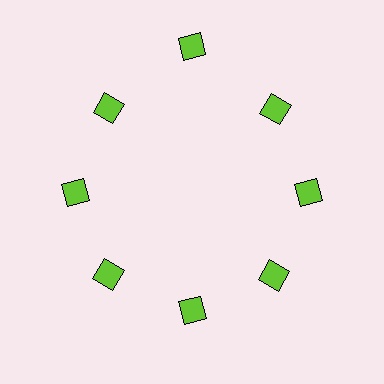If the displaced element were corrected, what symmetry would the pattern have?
It would have 8-fold rotational symmetry — the pattern would map onto itself every 45 degrees.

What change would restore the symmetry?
The symmetry would be restored by moving it inward, back onto the ring so that all 8 diamonds sit at equal angles and equal distance from the center.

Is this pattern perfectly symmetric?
No. The 8 lime diamonds are arranged in a ring, but one element near the 12 o'clock position is pushed outward from the center, breaking the 8-fold rotational symmetry.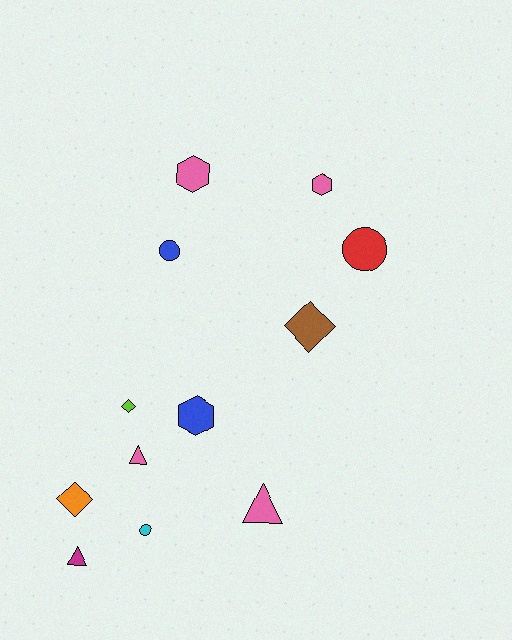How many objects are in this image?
There are 12 objects.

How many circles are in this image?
There are 3 circles.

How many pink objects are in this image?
There are 4 pink objects.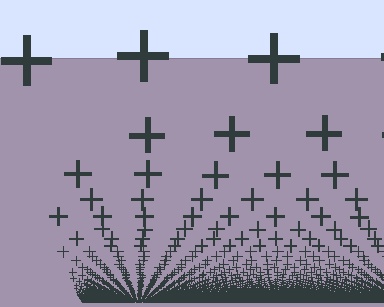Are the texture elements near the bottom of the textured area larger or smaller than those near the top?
Smaller. The gradient is inverted — elements near the bottom are smaller and denser.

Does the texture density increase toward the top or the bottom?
Density increases toward the bottom.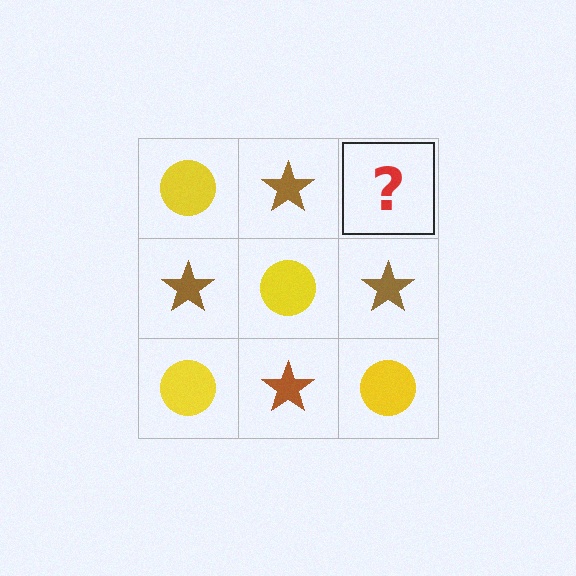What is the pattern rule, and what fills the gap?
The rule is that it alternates yellow circle and brown star in a checkerboard pattern. The gap should be filled with a yellow circle.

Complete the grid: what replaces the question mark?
The question mark should be replaced with a yellow circle.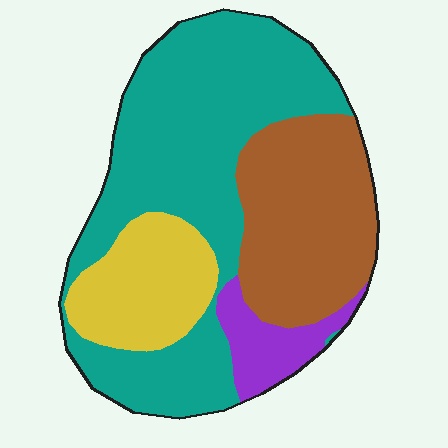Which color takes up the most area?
Teal, at roughly 50%.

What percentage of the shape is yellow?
Yellow covers around 15% of the shape.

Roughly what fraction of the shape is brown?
Brown takes up about one quarter (1/4) of the shape.